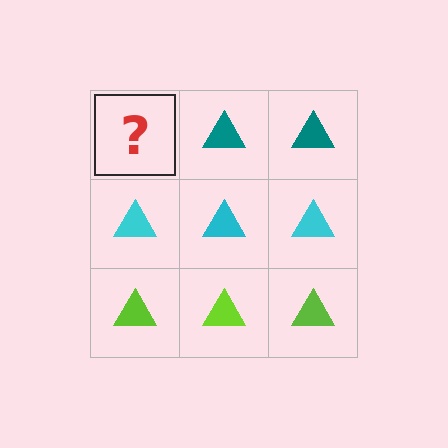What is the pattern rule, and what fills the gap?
The rule is that each row has a consistent color. The gap should be filled with a teal triangle.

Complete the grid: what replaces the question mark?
The question mark should be replaced with a teal triangle.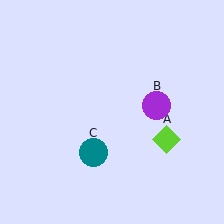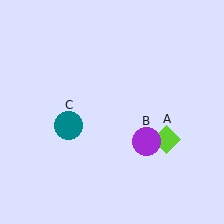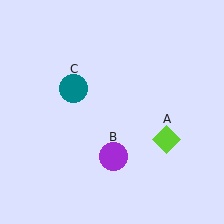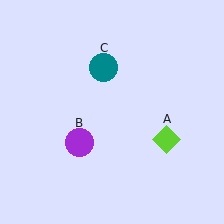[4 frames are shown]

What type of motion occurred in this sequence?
The purple circle (object B), teal circle (object C) rotated clockwise around the center of the scene.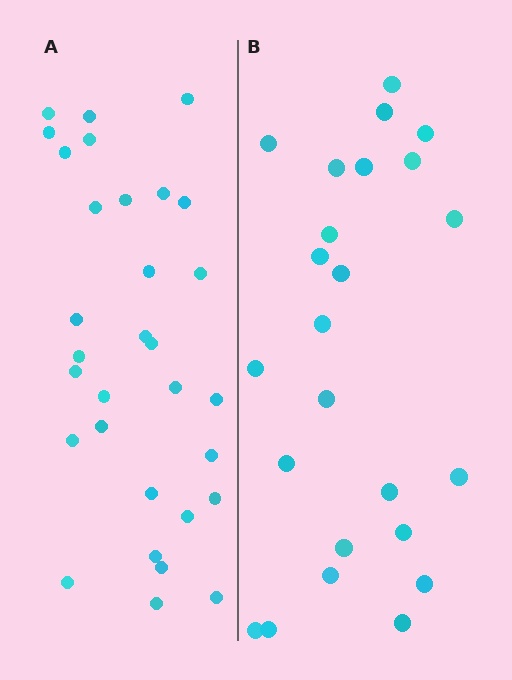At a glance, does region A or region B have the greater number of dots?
Region A (the left region) has more dots.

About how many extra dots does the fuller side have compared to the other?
Region A has roughly 8 or so more dots than region B.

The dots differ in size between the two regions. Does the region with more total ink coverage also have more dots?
No. Region B has more total ink coverage because its dots are larger, but region A actually contains more individual dots. Total area can be misleading — the number of items is what matters here.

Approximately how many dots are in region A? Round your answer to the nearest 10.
About 30 dots. (The exact count is 31, which rounds to 30.)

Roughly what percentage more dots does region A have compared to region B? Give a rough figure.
About 30% more.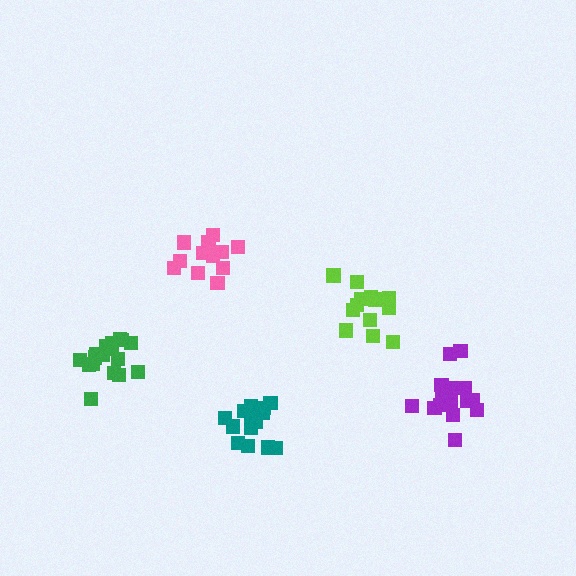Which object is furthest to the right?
The purple cluster is rightmost.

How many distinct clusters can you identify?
There are 5 distinct clusters.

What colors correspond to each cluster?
The clusters are colored: teal, pink, lime, green, purple.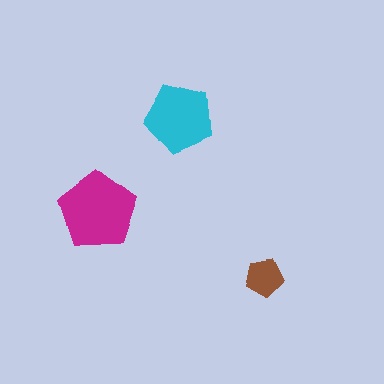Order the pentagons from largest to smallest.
the magenta one, the cyan one, the brown one.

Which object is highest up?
The cyan pentagon is topmost.